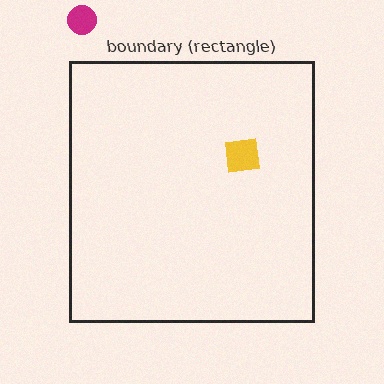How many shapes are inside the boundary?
1 inside, 1 outside.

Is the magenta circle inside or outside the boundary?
Outside.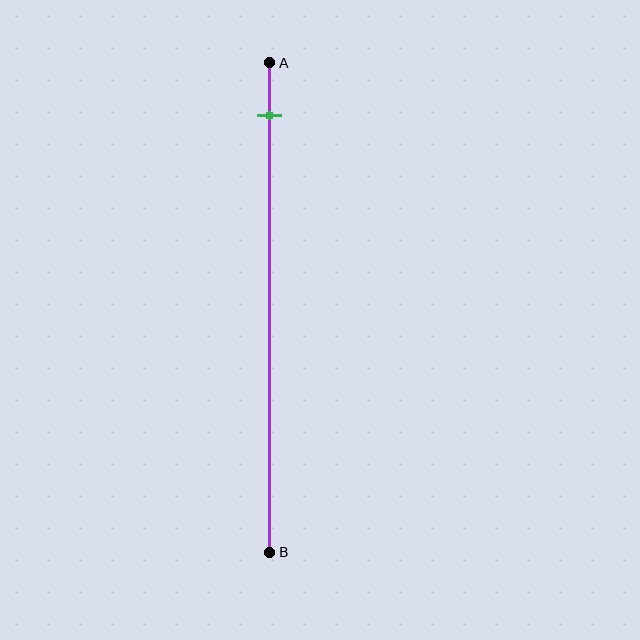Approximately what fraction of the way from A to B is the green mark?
The green mark is approximately 10% of the way from A to B.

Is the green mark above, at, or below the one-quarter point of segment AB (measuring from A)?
The green mark is above the one-quarter point of segment AB.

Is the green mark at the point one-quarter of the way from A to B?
No, the mark is at about 10% from A, not at the 25% one-quarter point.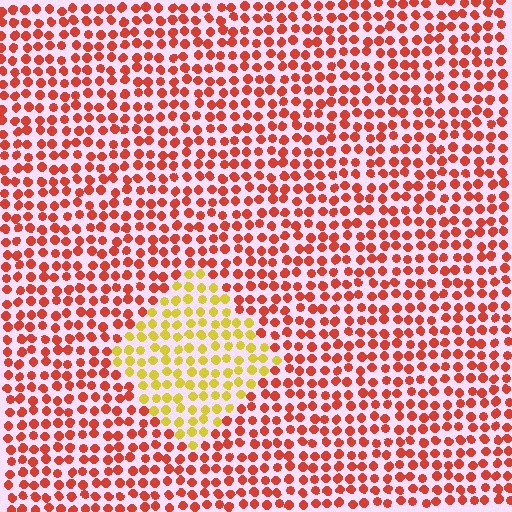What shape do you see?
I see a diamond.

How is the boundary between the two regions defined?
The boundary is defined purely by a slight shift in hue (about 53 degrees). Spacing, size, and orientation are identical on both sides.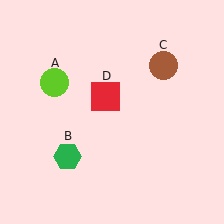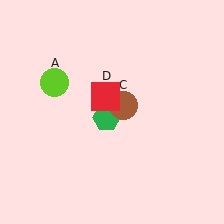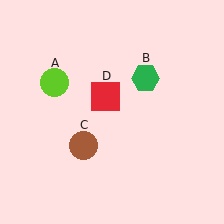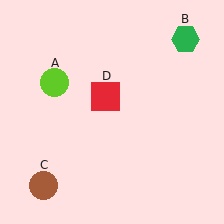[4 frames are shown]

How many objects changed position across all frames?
2 objects changed position: green hexagon (object B), brown circle (object C).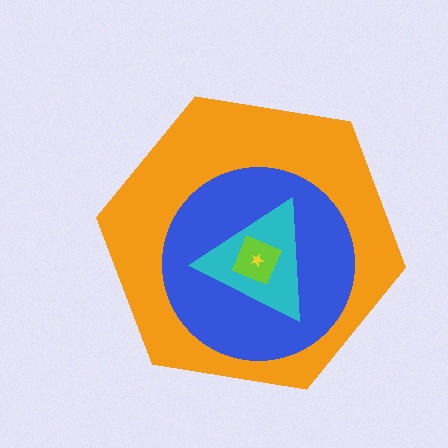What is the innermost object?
The yellow star.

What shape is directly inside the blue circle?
The cyan triangle.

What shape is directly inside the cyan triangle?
The lime diamond.